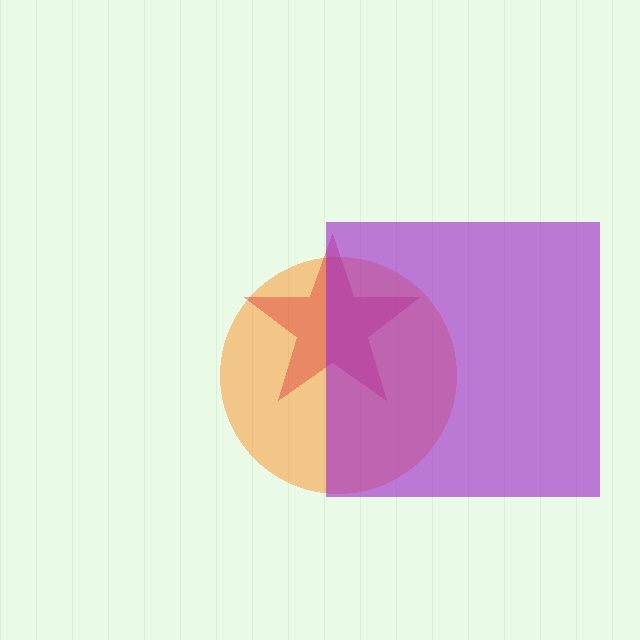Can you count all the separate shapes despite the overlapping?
Yes, there are 3 separate shapes.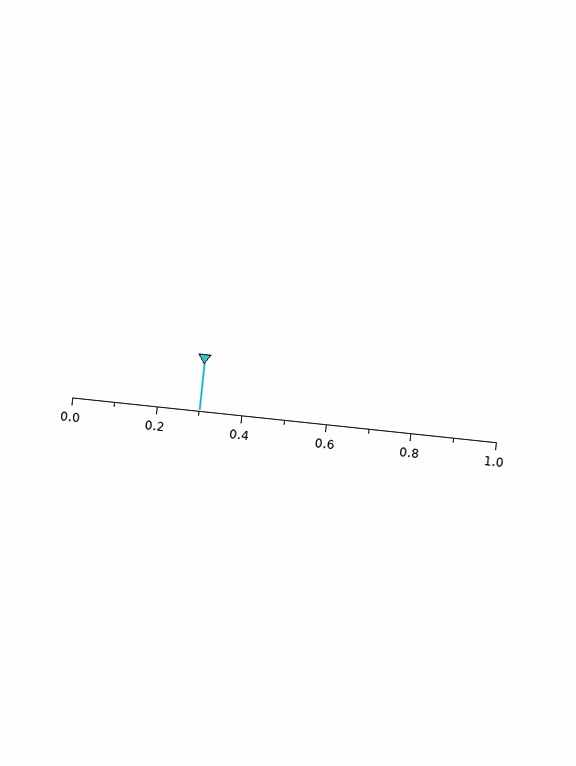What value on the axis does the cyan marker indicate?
The marker indicates approximately 0.3.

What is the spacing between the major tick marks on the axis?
The major ticks are spaced 0.2 apart.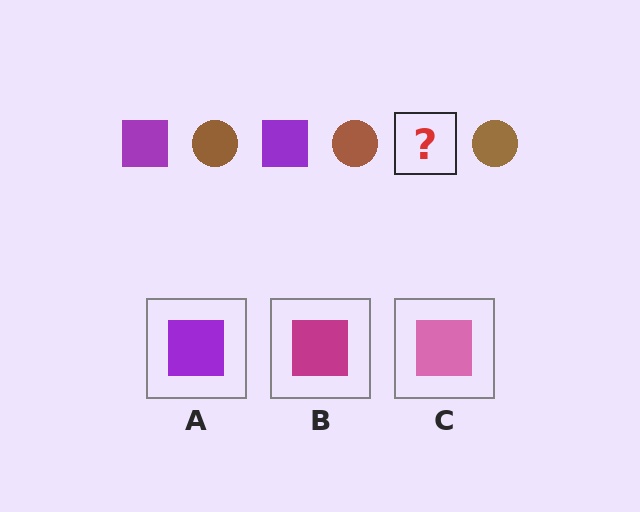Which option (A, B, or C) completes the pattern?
A.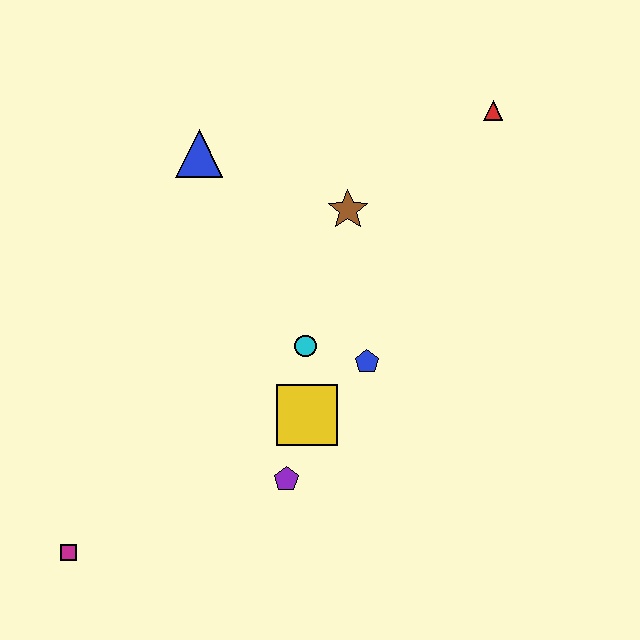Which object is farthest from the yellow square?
The red triangle is farthest from the yellow square.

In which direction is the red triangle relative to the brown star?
The red triangle is to the right of the brown star.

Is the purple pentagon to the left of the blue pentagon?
Yes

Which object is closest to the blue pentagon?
The cyan circle is closest to the blue pentagon.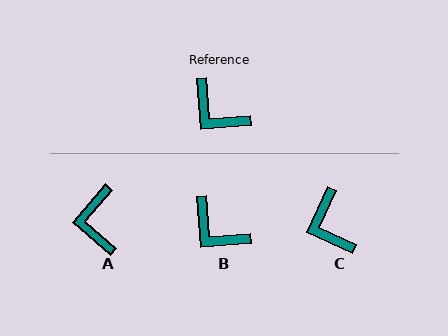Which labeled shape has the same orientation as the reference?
B.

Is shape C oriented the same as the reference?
No, it is off by about 30 degrees.